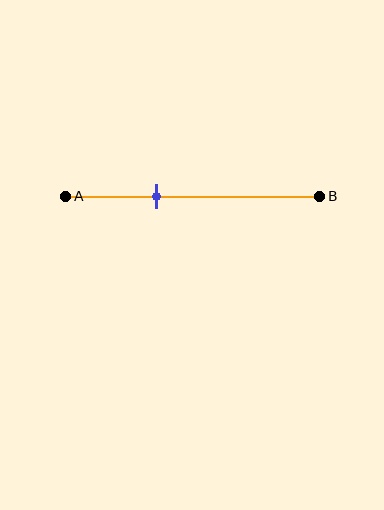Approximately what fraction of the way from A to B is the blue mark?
The blue mark is approximately 35% of the way from A to B.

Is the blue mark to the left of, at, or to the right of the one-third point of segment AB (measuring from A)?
The blue mark is approximately at the one-third point of segment AB.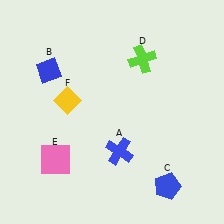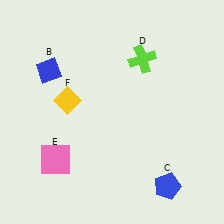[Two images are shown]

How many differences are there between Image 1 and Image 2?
There is 1 difference between the two images.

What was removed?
The blue cross (A) was removed in Image 2.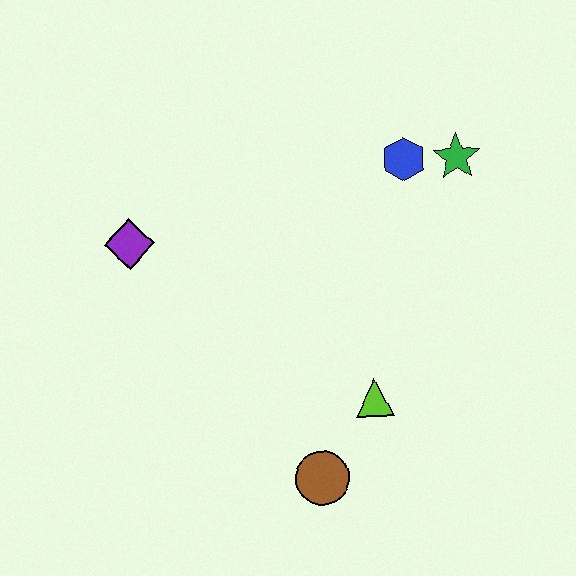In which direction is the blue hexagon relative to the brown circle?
The blue hexagon is above the brown circle.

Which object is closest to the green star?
The blue hexagon is closest to the green star.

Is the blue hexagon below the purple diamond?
No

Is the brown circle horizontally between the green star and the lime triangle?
No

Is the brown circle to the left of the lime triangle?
Yes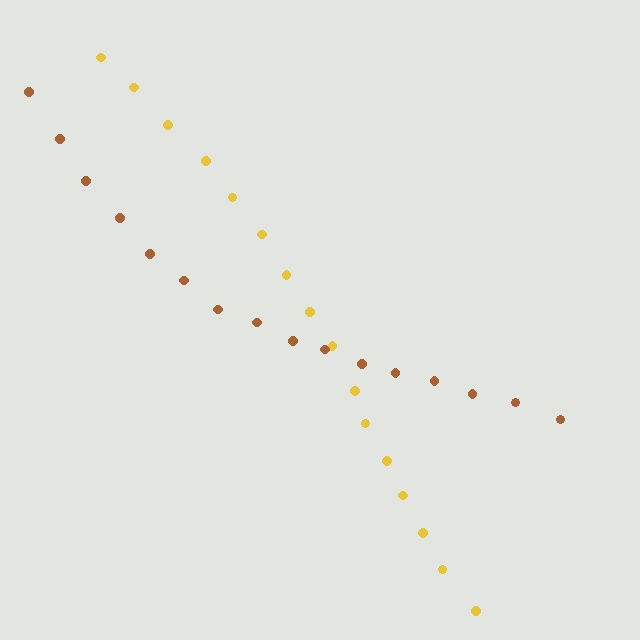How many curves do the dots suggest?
There are 2 distinct paths.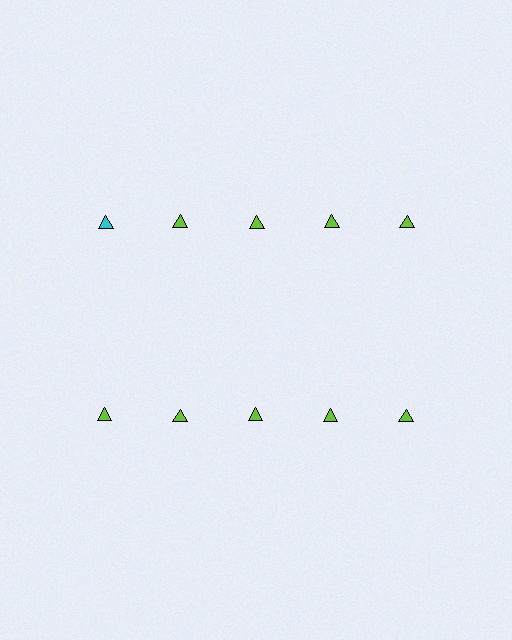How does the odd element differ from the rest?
It has a different color: cyan instead of lime.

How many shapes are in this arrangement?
There are 10 shapes arranged in a grid pattern.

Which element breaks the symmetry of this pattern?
The cyan triangle in the top row, leftmost column breaks the symmetry. All other shapes are lime triangles.